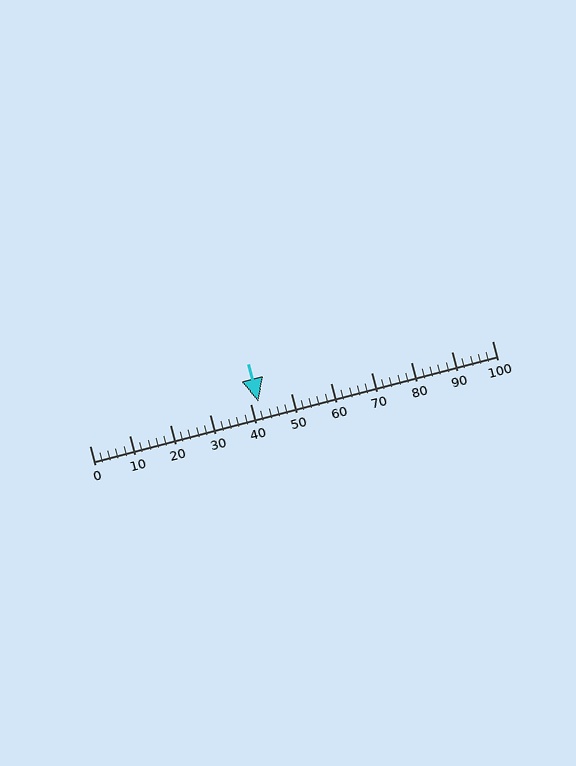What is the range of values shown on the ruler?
The ruler shows values from 0 to 100.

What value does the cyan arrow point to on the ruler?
The cyan arrow points to approximately 42.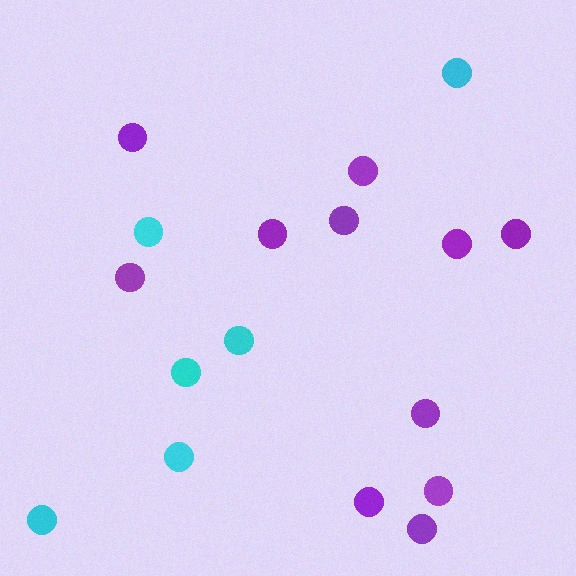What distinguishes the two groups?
There are 2 groups: one group of purple circles (11) and one group of cyan circles (6).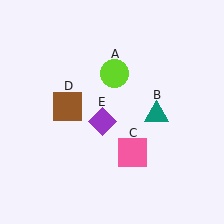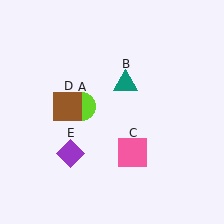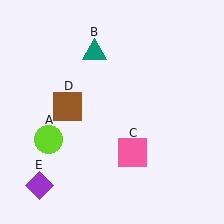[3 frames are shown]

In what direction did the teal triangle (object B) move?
The teal triangle (object B) moved up and to the left.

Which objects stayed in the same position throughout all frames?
Pink square (object C) and brown square (object D) remained stationary.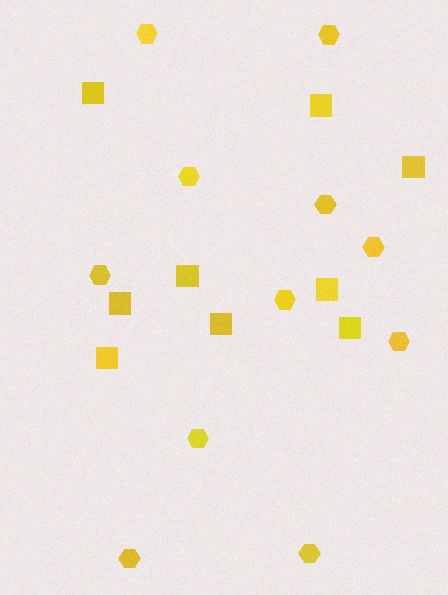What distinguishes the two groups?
There are 2 groups: one group of squares (9) and one group of hexagons (11).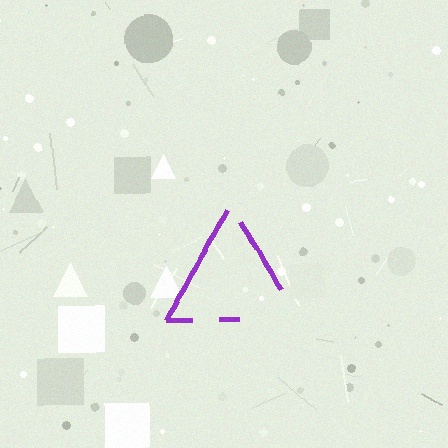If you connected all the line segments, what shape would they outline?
They would outline a triangle.